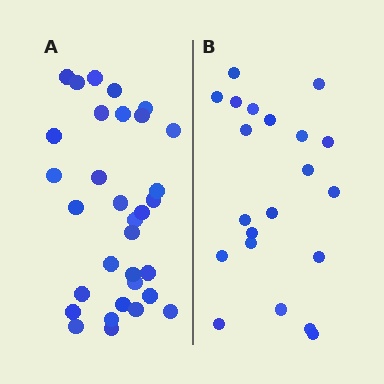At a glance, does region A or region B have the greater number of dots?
Region A (the left region) has more dots.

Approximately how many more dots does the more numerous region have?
Region A has roughly 12 or so more dots than region B.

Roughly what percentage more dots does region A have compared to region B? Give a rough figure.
About 50% more.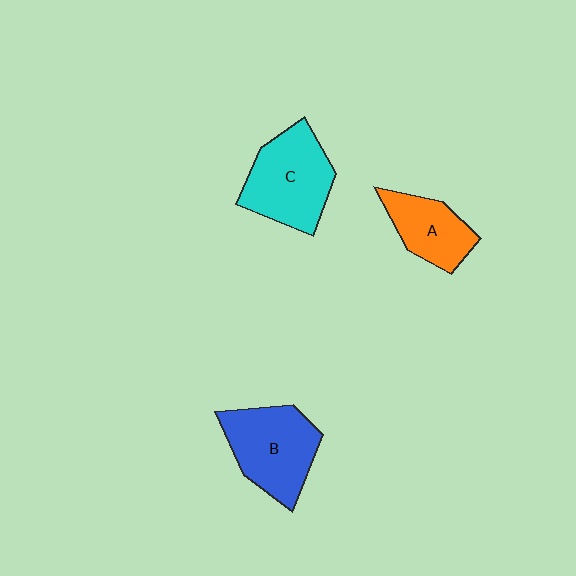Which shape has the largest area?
Shape C (cyan).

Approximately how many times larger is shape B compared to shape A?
Approximately 1.5 times.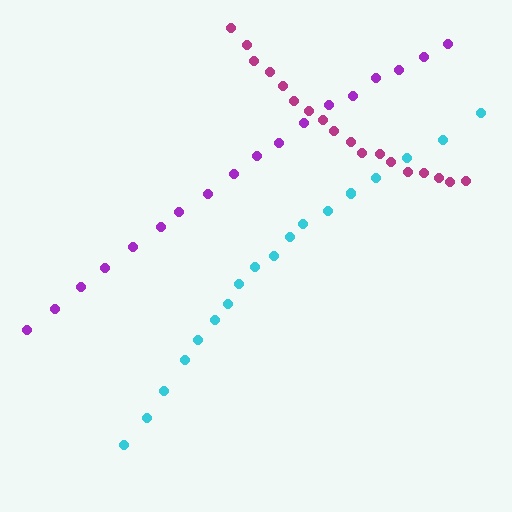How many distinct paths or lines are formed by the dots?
There are 3 distinct paths.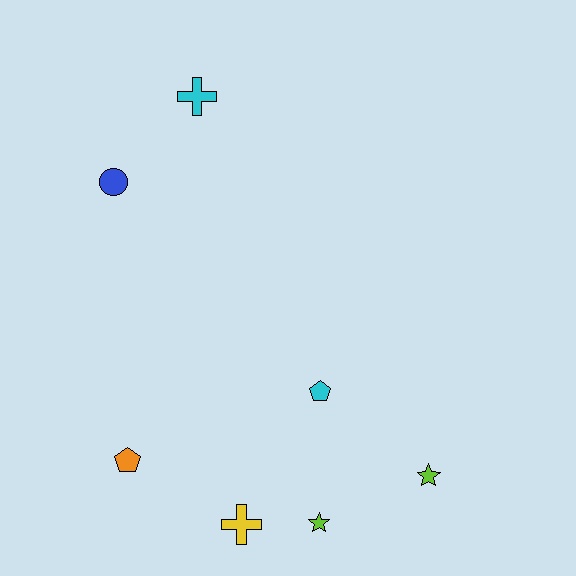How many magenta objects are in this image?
There are no magenta objects.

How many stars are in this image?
There are 2 stars.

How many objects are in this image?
There are 7 objects.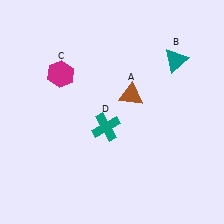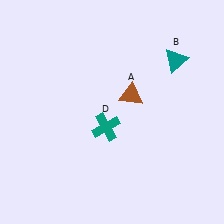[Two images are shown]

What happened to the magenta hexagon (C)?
The magenta hexagon (C) was removed in Image 2. It was in the top-left area of Image 1.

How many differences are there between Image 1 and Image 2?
There is 1 difference between the two images.